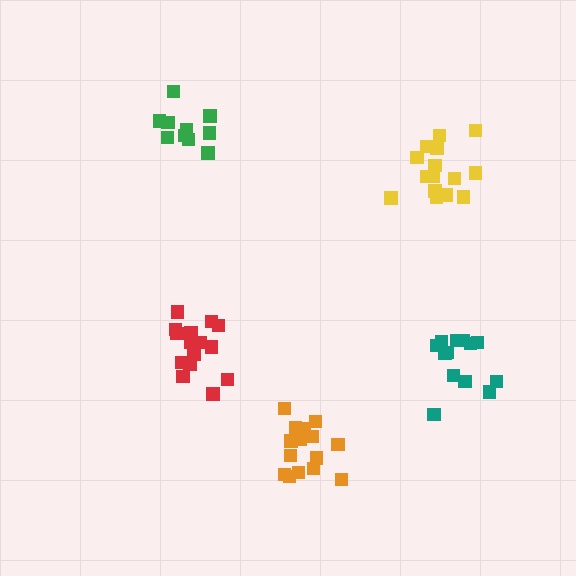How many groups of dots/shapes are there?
There are 5 groups.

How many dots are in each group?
Group 1: 10 dots, Group 2: 15 dots, Group 3: 13 dots, Group 4: 15 dots, Group 5: 16 dots (69 total).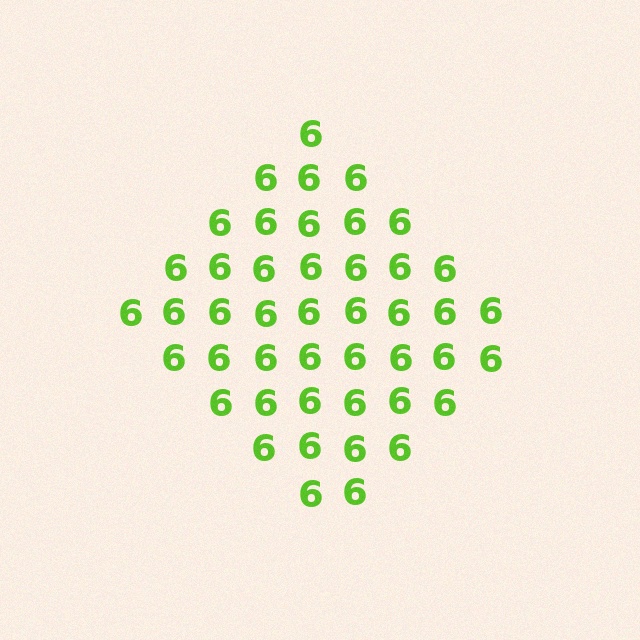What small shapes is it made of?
It is made of small digit 6's.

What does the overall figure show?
The overall figure shows a diamond.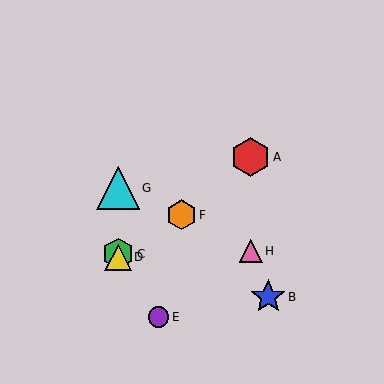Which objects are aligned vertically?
Objects C, D, G are aligned vertically.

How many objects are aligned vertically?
3 objects (C, D, G) are aligned vertically.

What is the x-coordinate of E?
Object E is at x≈158.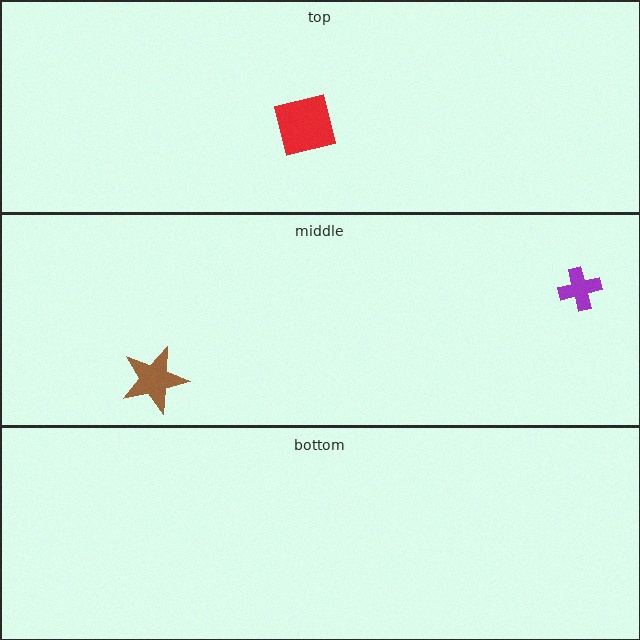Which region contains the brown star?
The middle region.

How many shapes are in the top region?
1.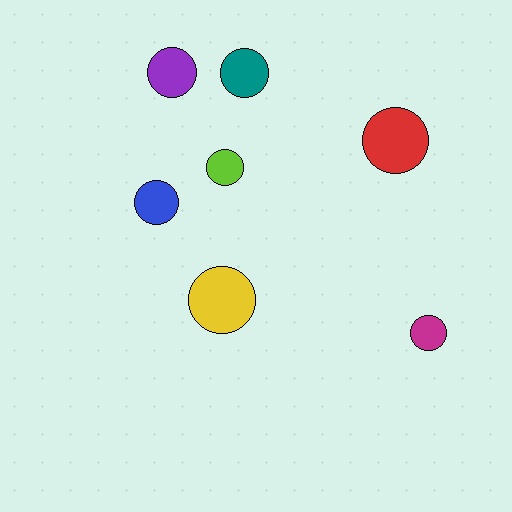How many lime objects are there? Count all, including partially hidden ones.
There is 1 lime object.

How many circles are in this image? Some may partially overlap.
There are 7 circles.